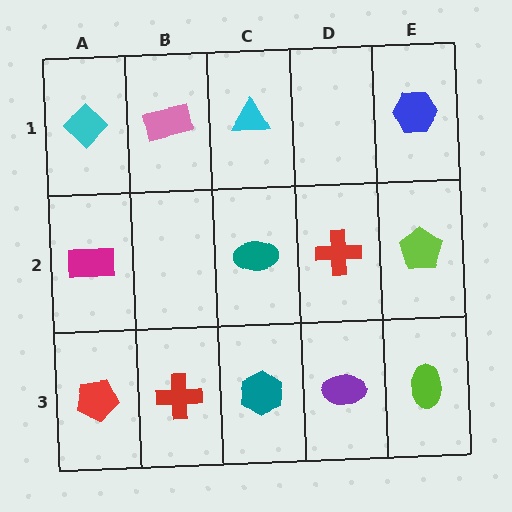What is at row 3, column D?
A purple ellipse.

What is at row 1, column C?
A cyan triangle.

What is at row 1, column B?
A pink rectangle.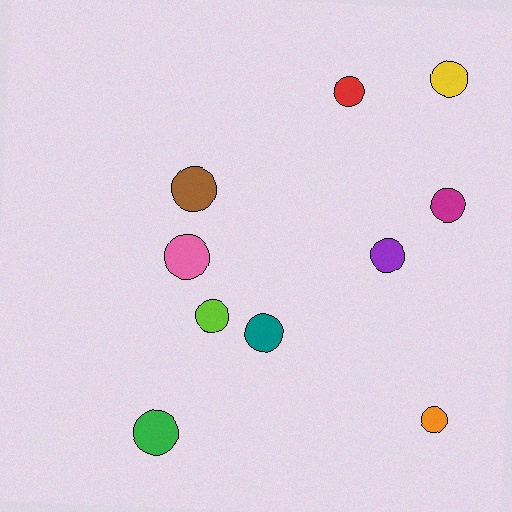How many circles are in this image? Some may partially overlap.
There are 10 circles.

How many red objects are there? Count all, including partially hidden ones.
There is 1 red object.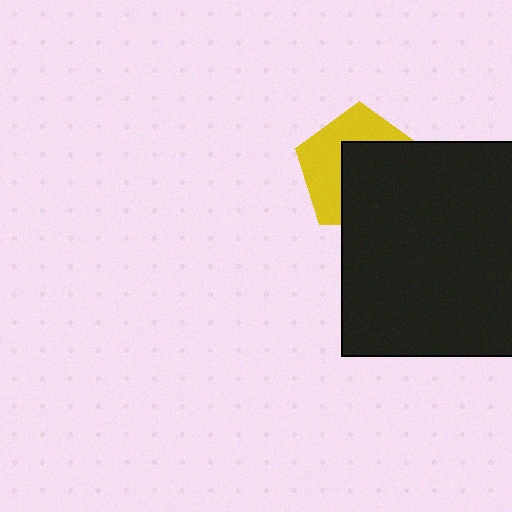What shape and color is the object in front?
The object in front is a black square.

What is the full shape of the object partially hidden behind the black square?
The partially hidden object is a yellow pentagon.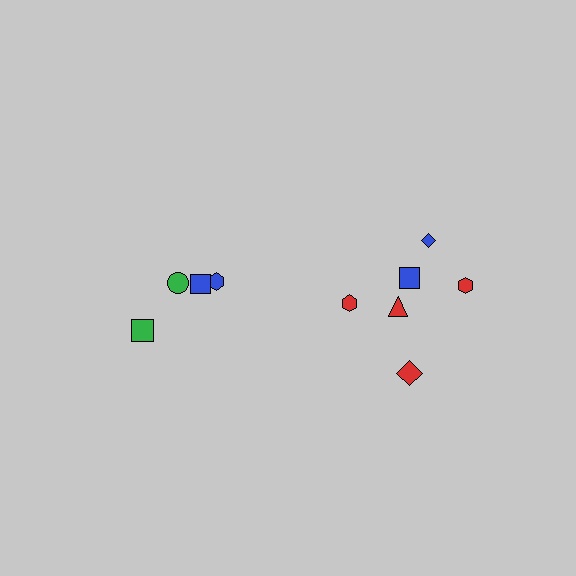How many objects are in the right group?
There are 6 objects.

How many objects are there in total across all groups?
There are 10 objects.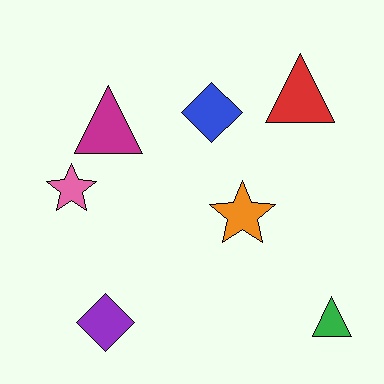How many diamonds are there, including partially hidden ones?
There are 2 diamonds.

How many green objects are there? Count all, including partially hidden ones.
There is 1 green object.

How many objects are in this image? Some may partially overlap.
There are 7 objects.